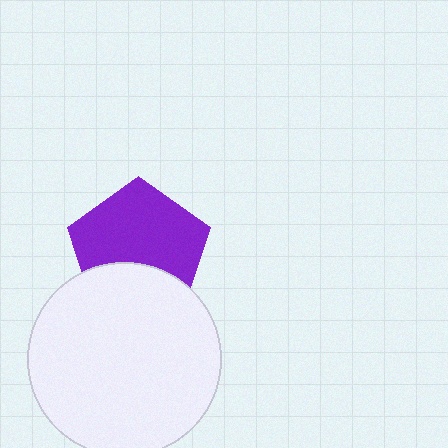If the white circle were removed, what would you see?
You would see the complete purple pentagon.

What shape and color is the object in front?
The object in front is a white circle.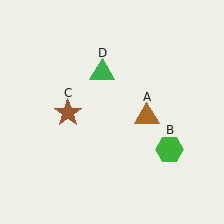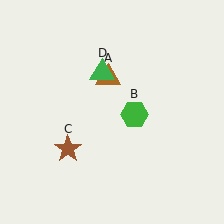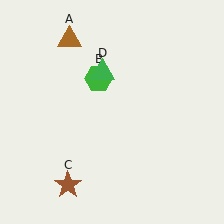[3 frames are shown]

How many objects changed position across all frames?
3 objects changed position: brown triangle (object A), green hexagon (object B), brown star (object C).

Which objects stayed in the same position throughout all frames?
Green triangle (object D) remained stationary.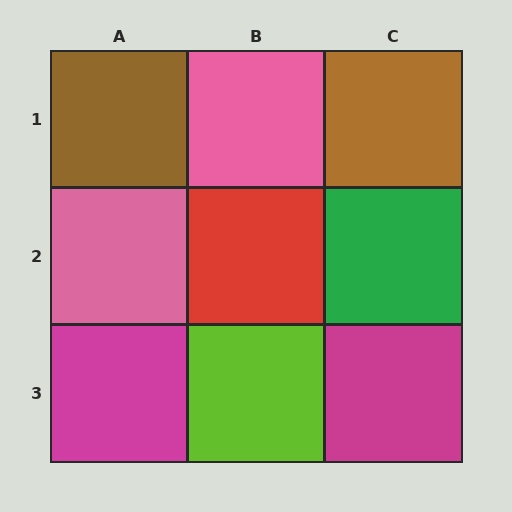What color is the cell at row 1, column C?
Brown.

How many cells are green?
1 cell is green.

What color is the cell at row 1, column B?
Pink.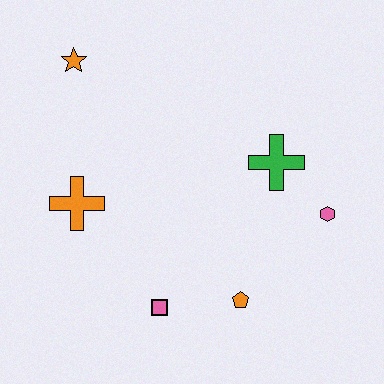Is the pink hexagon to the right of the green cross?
Yes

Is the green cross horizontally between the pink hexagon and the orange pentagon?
Yes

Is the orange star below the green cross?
No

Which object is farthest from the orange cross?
The pink hexagon is farthest from the orange cross.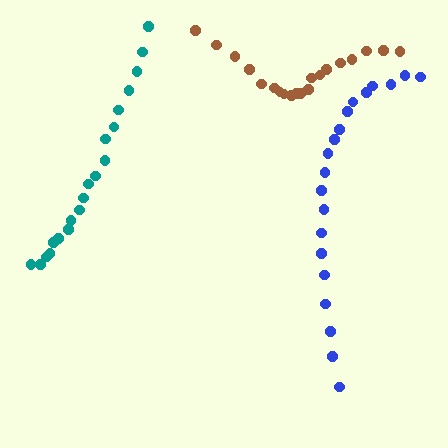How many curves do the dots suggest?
There are 3 distinct paths.